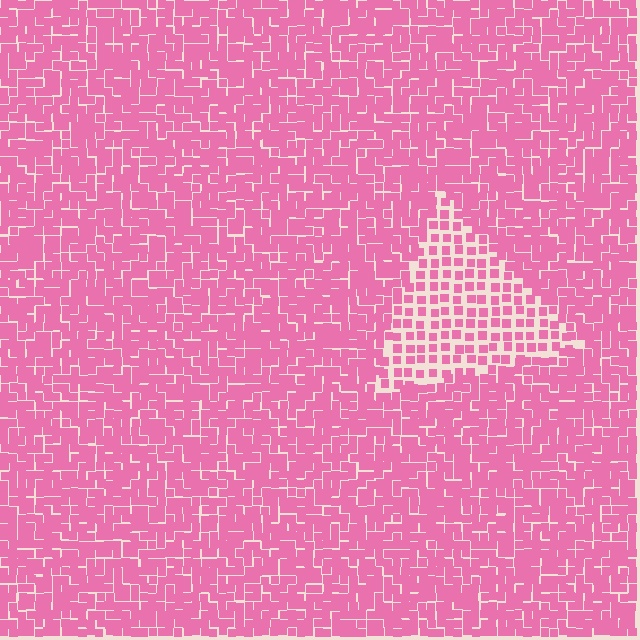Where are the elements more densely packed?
The elements are more densely packed outside the triangle boundary.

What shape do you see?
I see a triangle.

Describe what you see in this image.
The image contains small pink elements arranged at two different densities. A triangle-shaped region is visible where the elements are less densely packed than the surrounding area.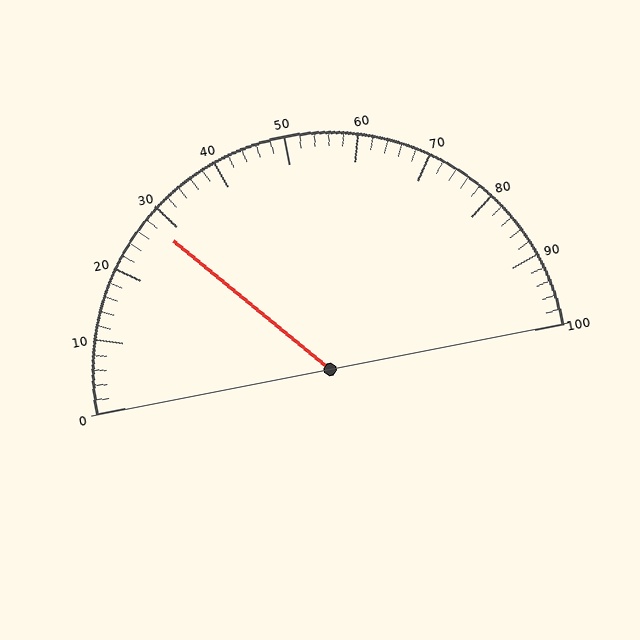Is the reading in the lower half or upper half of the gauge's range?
The reading is in the lower half of the range (0 to 100).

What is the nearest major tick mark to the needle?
The nearest major tick mark is 30.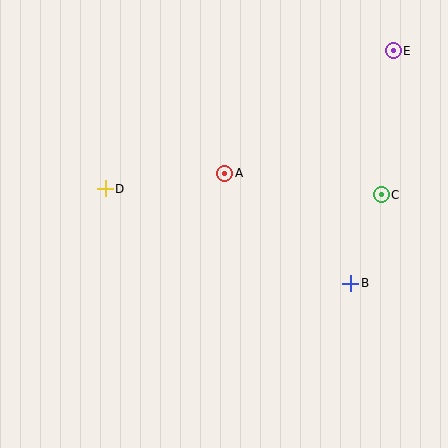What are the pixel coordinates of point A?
Point A is at (225, 173).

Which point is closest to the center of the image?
Point A at (225, 173) is closest to the center.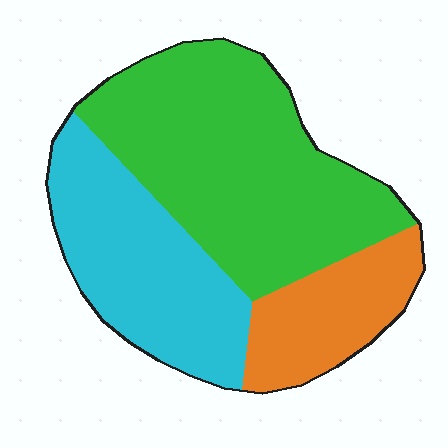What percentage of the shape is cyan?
Cyan covers around 30% of the shape.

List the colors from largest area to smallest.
From largest to smallest: green, cyan, orange.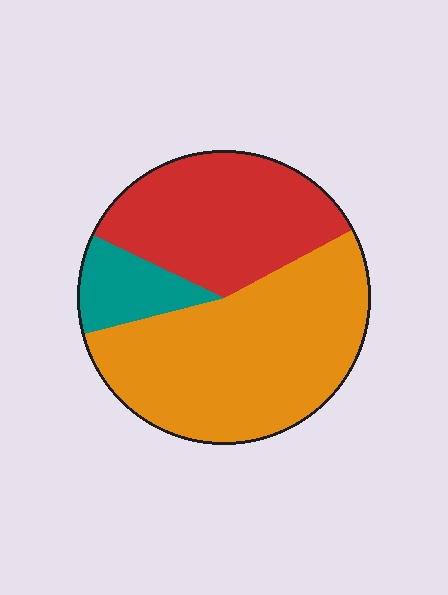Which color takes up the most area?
Orange, at roughly 55%.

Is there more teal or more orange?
Orange.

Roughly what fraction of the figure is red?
Red takes up about one third (1/3) of the figure.